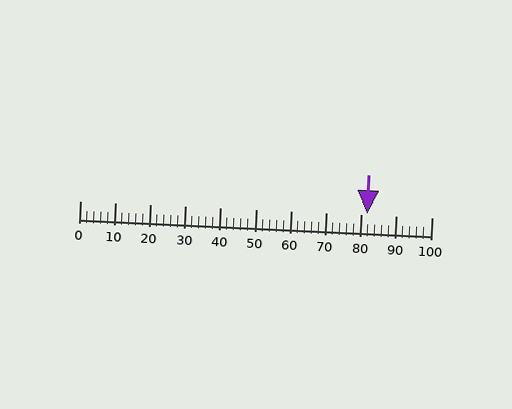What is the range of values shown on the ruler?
The ruler shows values from 0 to 100.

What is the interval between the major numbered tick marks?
The major tick marks are spaced 10 units apart.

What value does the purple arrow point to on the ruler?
The purple arrow points to approximately 82.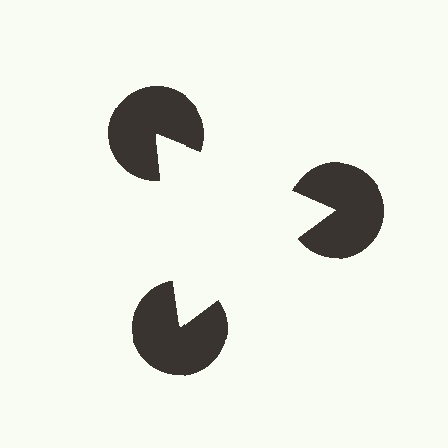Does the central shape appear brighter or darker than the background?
It typically appears slightly brighter than the background, even though no actual brightness change is drawn.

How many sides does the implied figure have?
3 sides.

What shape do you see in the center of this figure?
An illusory triangle — its edges are inferred from the aligned wedge cuts in the pac-man discs, not physically drawn.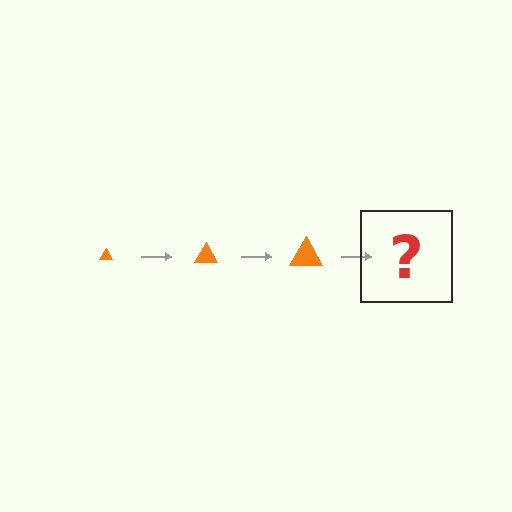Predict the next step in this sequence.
The next step is an orange triangle, larger than the previous one.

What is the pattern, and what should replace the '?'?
The pattern is that the triangle gets progressively larger each step. The '?' should be an orange triangle, larger than the previous one.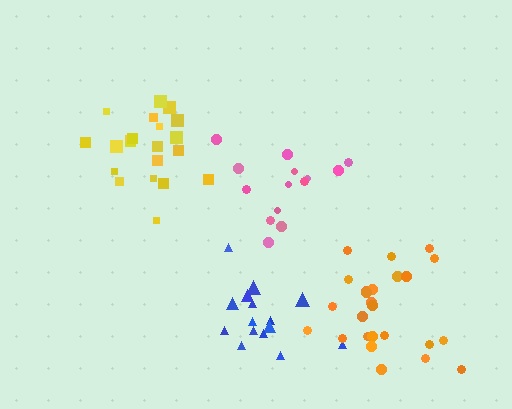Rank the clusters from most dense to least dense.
yellow, orange, blue, pink.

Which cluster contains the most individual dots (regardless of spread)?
Orange (25).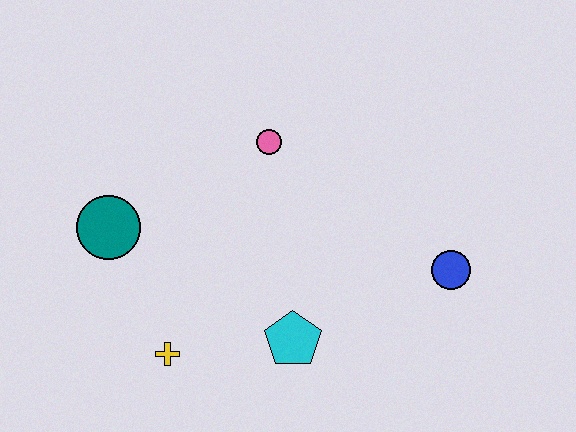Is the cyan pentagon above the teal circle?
No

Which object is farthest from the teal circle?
The blue circle is farthest from the teal circle.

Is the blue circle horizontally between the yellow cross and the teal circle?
No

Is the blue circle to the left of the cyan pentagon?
No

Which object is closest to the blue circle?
The cyan pentagon is closest to the blue circle.